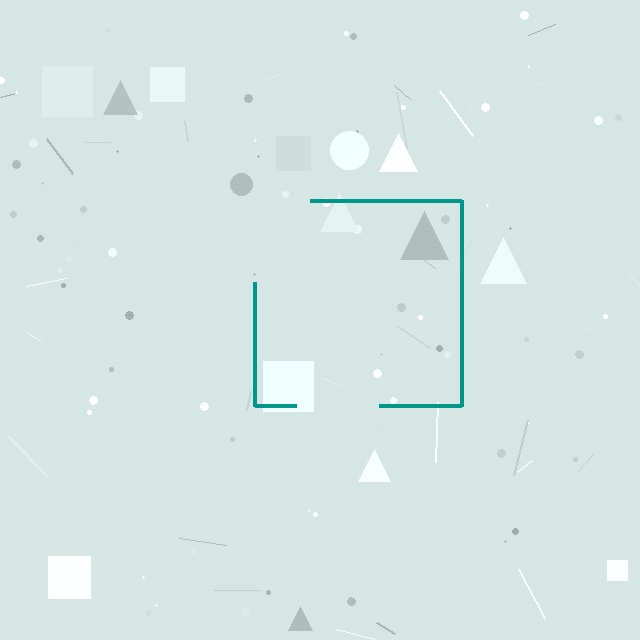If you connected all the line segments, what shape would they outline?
They would outline a square.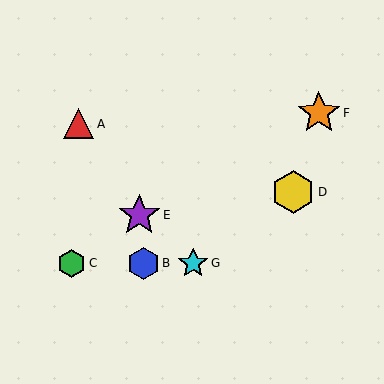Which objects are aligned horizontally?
Objects B, C, G are aligned horizontally.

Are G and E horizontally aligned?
No, G is at y≈263 and E is at y≈215.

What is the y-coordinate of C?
Object C is at y≈263.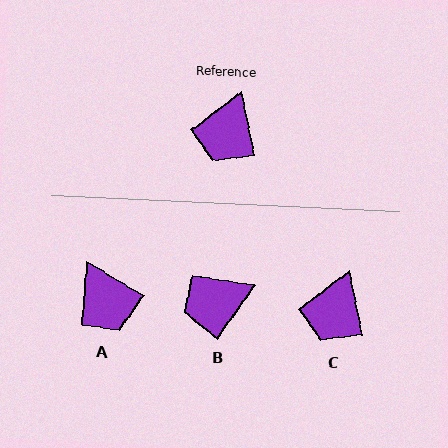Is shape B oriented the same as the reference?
No, it is off by about 46 degrees.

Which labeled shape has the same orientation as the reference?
C.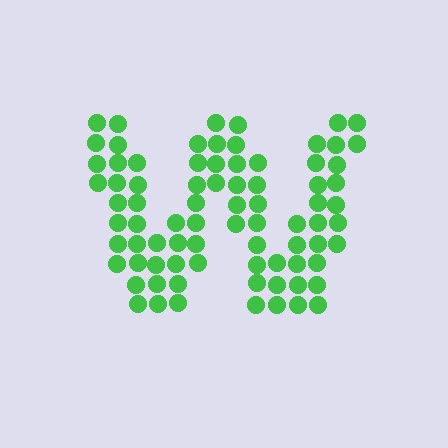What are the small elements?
The small elements are circles.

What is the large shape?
The large shape is the letter W.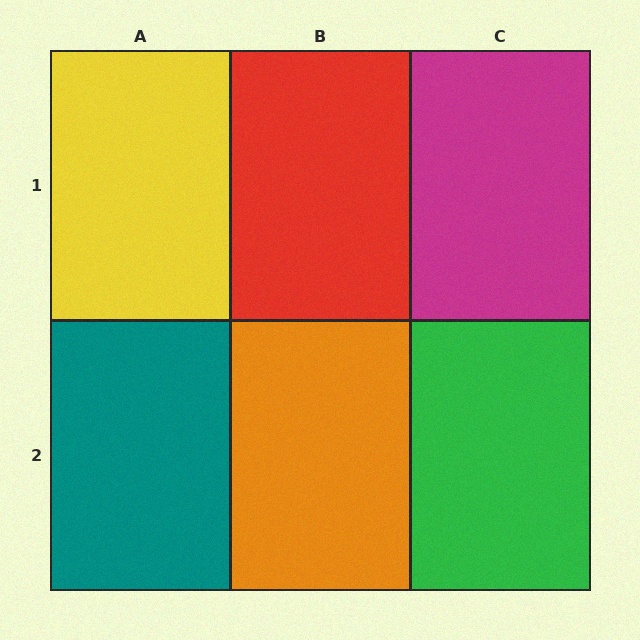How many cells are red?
1 cell is red.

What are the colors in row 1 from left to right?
Yellow, red, magenta.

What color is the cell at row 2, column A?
Teal.